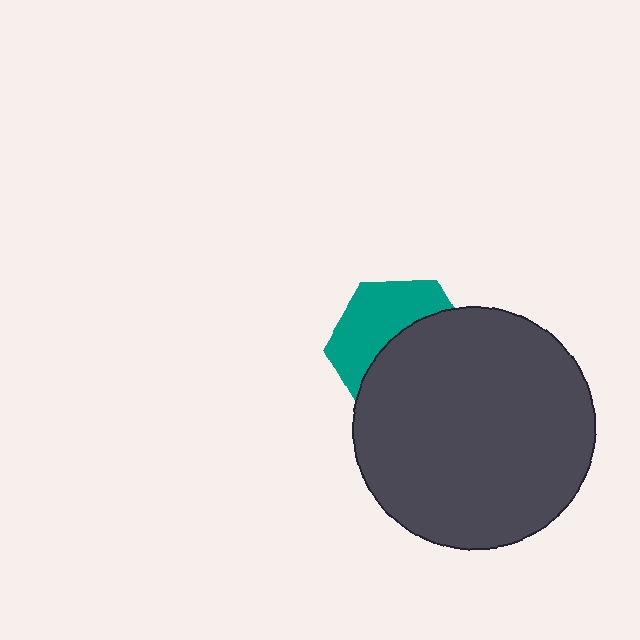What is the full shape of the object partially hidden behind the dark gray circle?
The partially hidden object is a teal hexagon.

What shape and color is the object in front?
The object in front is a dark gray circle.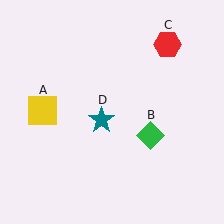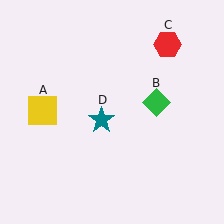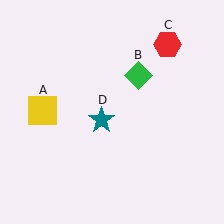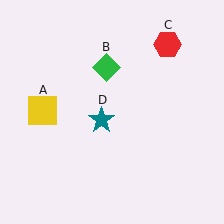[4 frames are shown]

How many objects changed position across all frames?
1 object changed position: green diamond (object B).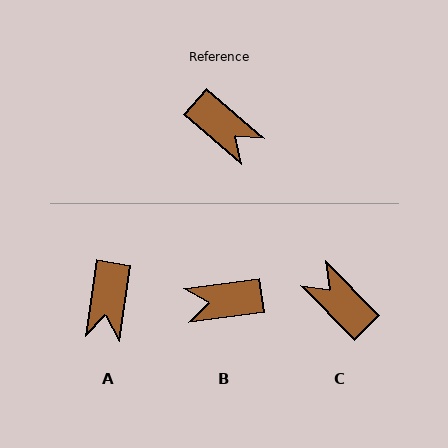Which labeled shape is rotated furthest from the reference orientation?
C, about 176 degrees away.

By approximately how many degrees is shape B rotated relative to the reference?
Approximately 131 degrees clockwise.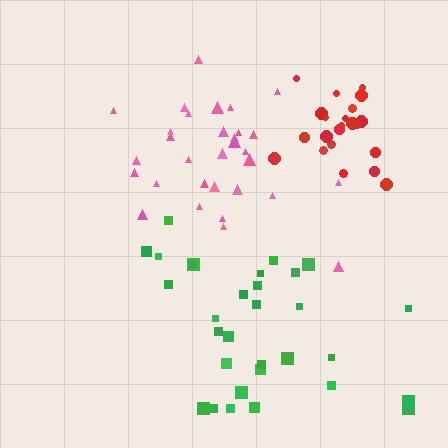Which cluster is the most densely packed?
Red.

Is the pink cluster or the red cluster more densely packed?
Red.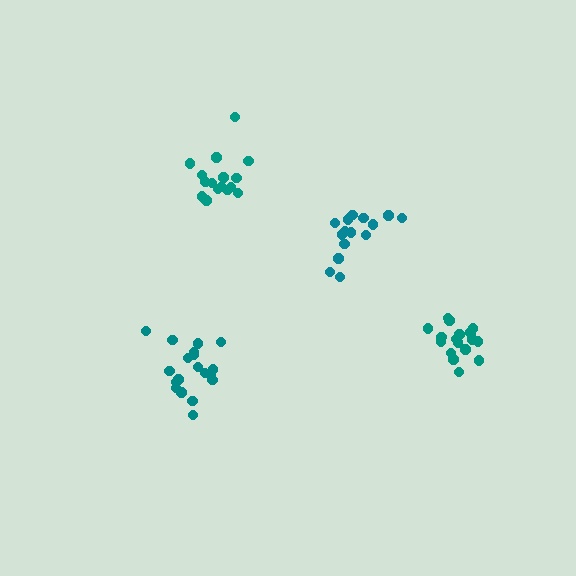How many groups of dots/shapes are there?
There are 4 groups.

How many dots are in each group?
Group 1: 15 dots, Group 2: 16 dots, Group 3: 17 dots, Group 4: 19 dots (67 total).